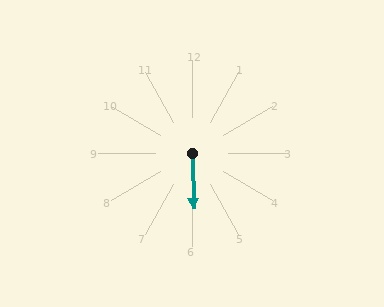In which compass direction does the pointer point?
South.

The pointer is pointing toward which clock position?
Roughly 6 o'clock.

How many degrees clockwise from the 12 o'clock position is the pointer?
Approximately 178 degrees.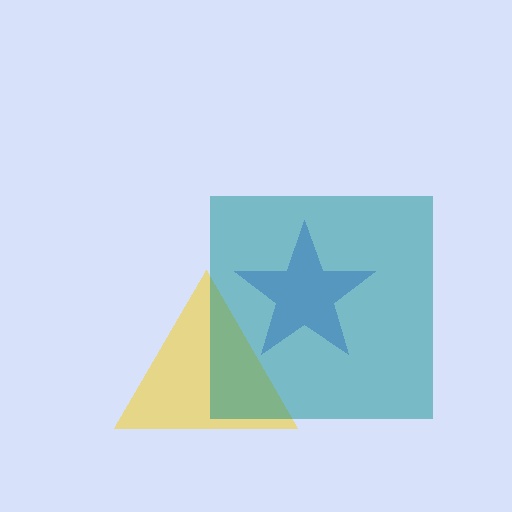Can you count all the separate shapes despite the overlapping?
Yes, there are 3 separate shapes.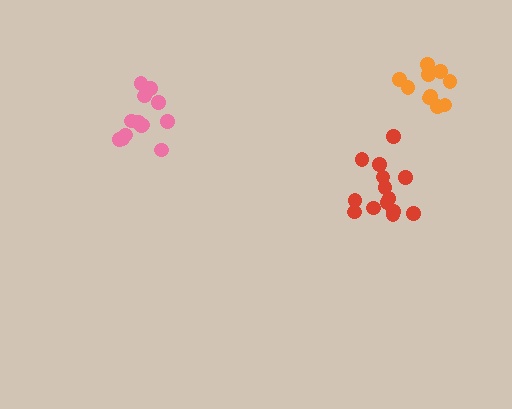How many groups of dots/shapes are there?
There are 3 groups.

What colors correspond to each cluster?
The clusters are colored: red, pink, orange.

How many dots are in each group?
Group 1: 14 dots, Group 2: 13 dots, Group 3: 10 dots (37 total).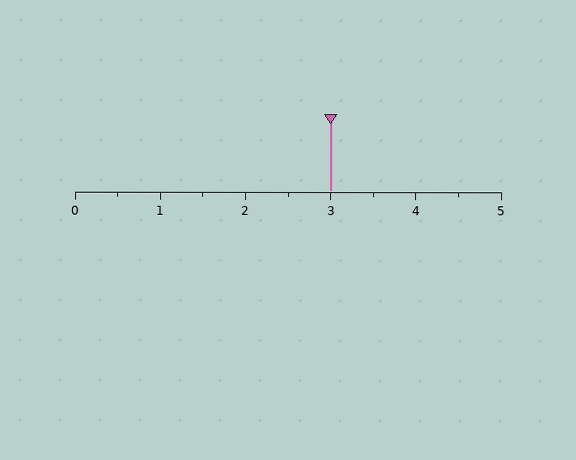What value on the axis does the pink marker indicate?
The marker indicates approximately 3.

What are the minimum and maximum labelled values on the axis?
The axis runs from 0 to 5.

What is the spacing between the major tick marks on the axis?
The major ticks are spaced 1 apart.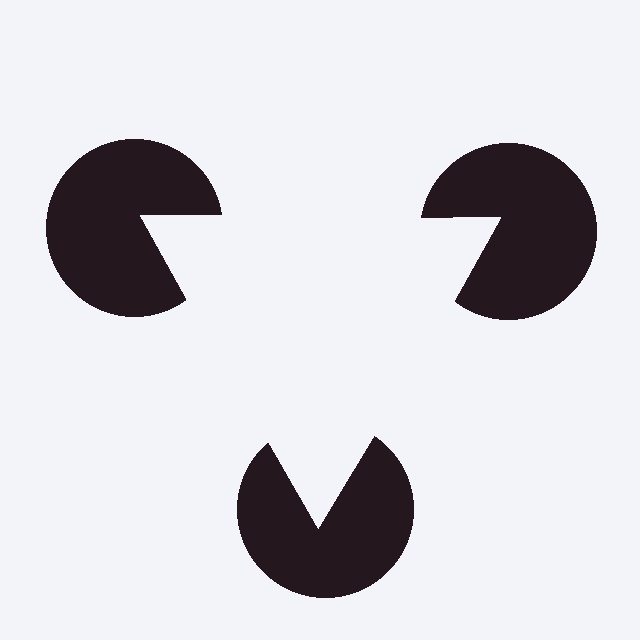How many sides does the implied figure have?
3 sides.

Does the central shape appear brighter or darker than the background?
It typically appears slightly brighter than the background, even though no actual brightness change is drawn.